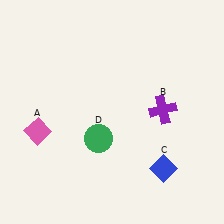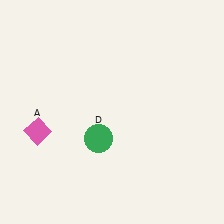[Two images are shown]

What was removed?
The purple cross (B), the blue diamond (C) were removed in Image 2.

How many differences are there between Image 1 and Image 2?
There are 2 differences between the two images.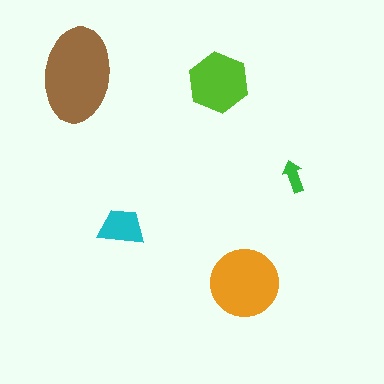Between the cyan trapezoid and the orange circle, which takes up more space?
The orange circle.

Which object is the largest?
The brown ellipse.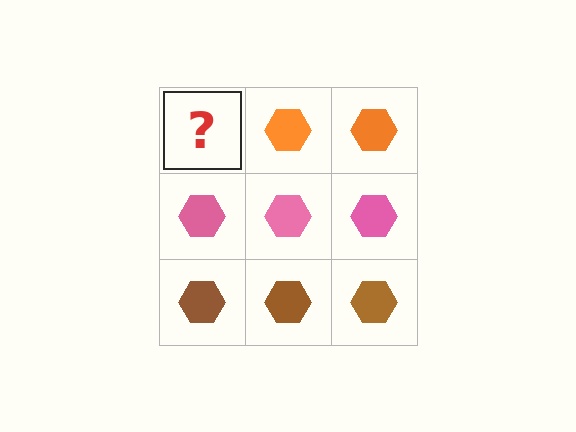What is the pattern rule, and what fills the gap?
The rule is that each row has a consistent color. The gap should be filled with an orange hexagon.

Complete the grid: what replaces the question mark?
The question mark should be replaced with an orange hexagon.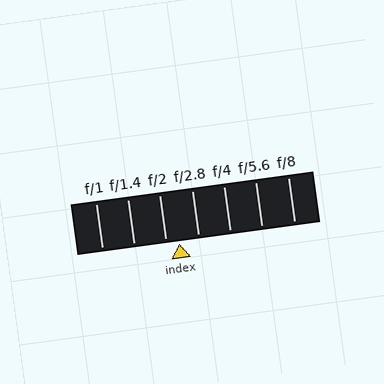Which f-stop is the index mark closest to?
The index mark is closest to f/2.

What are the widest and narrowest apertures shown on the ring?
The widest aperture shown is f/1 and the narrowest is f/8.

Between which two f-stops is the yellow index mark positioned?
The index mark is between f/2 and f/2.8.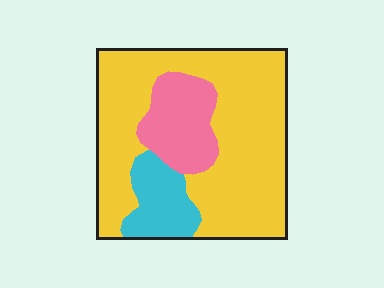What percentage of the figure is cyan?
Cyan covers roughly 15% of the figure.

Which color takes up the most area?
Yellow, at roughly 70%.